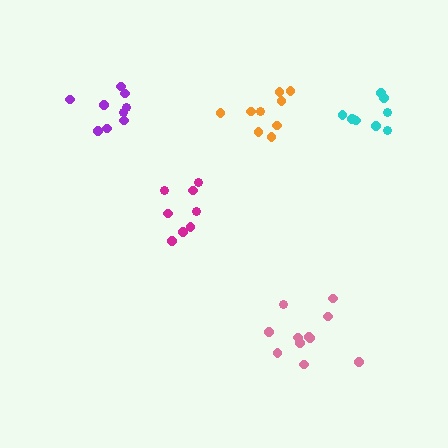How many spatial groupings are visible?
There are 5 spatial groupings.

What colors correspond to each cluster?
The clusters are colored: magenta, orange, cyan, pink, purple.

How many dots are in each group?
Group 1: 8 dots, Group 2: 9 dots, Group 3: 9 dots, Group 4: 11 dots, Group 5: 9 dots (46 total).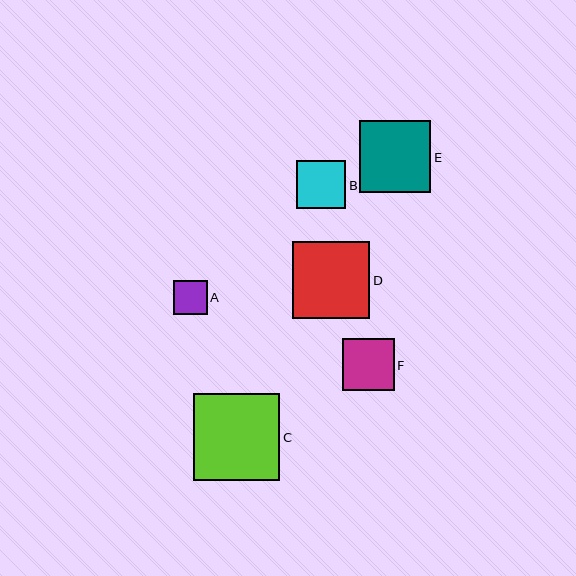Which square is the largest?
Square C is the largest with a size of approximately 86 pixels.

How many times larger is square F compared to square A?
Square F is approximately 1.5 times the size of square A.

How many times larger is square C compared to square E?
Square C is approximately 1.2 times the size of square E.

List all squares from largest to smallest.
From largest to smallest: C, D, E, F, B, A.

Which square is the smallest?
Square A is the smallest with a size of approximately 34 pixels.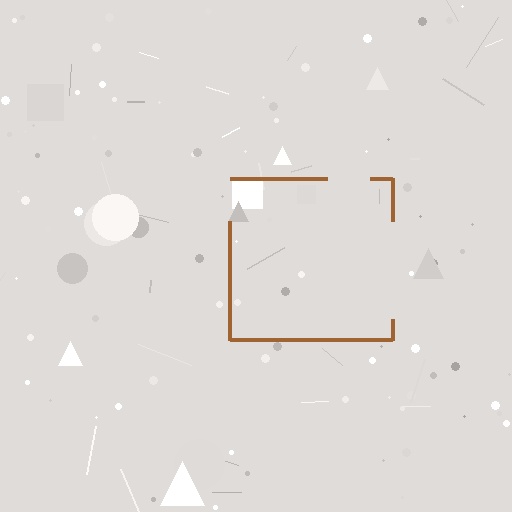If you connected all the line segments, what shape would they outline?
They would outline a square.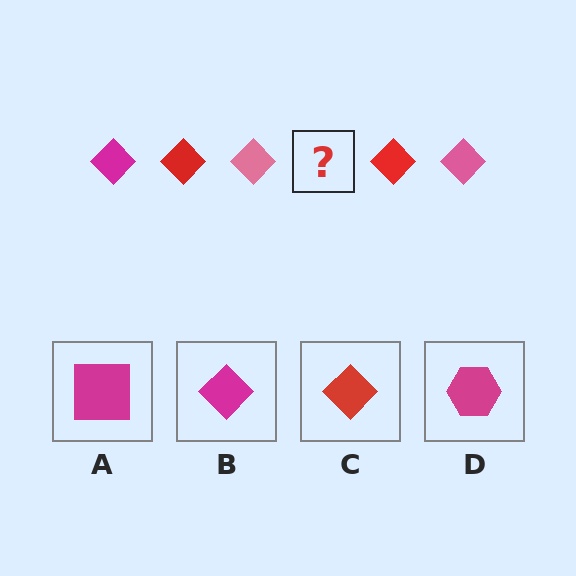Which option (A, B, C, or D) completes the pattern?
B.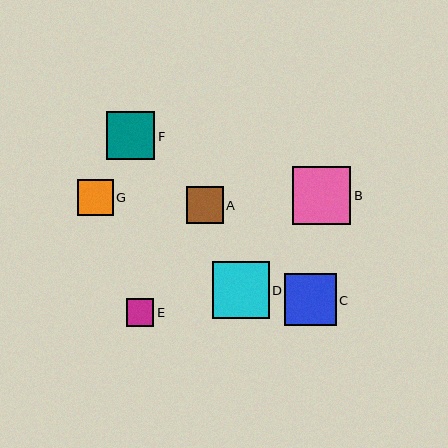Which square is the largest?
Square B is the largest with a size of approximately 58 pixels.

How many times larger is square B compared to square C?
Square B is approximately 1.1 times the size of square C.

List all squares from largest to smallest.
From largest to smallest: B, D, C, F, A, G, E.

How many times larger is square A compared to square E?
Square A is approximately 1.4 times the size of square E.